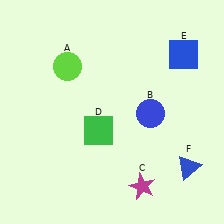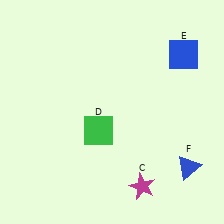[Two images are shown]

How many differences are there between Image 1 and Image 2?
There are 2 differences between the two images.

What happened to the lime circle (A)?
The lime circle (A) was removed in Image 2. It was in the top-left area of Image 1.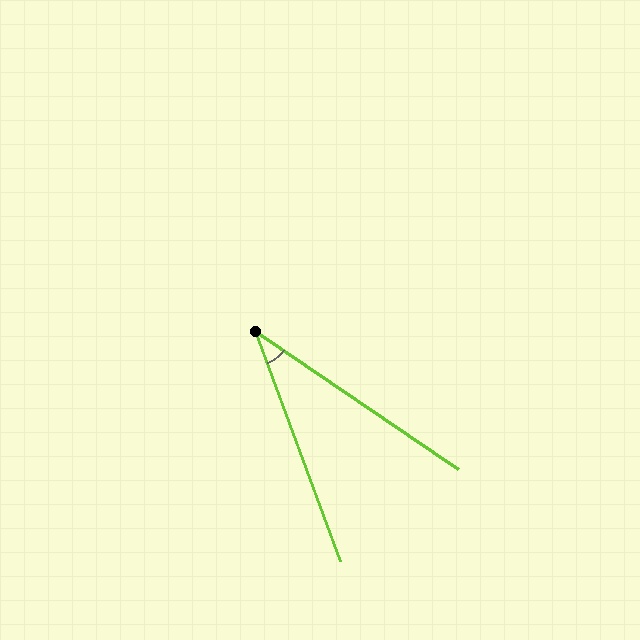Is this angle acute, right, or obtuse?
It is acute.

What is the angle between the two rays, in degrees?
Approximately 35 degrees.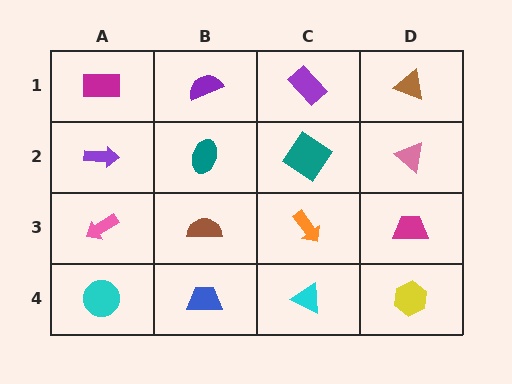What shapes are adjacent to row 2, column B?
A purple semicircle (row 1, column B), a brown semicircle (row 3, column B), a purple arrow (row 2, column A), a teal diamond (row 2, column C).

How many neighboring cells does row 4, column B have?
3.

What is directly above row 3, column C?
A teal diamond.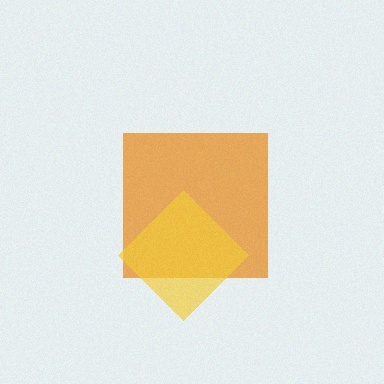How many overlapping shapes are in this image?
There are 2 overlapping shapes in the image.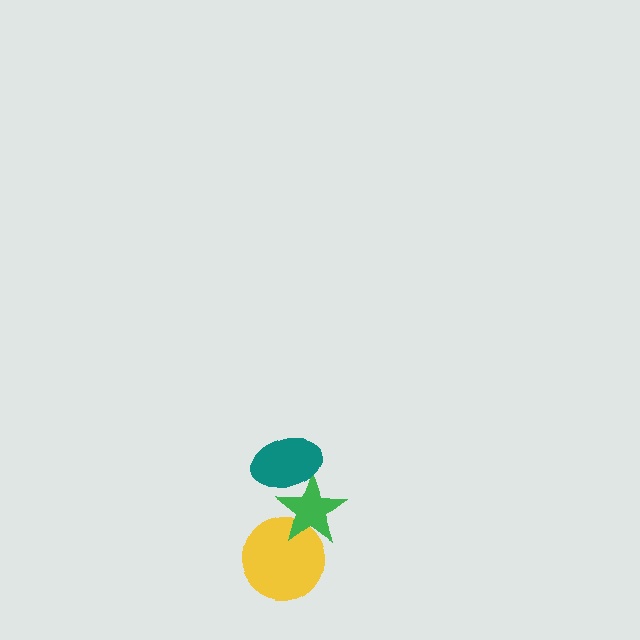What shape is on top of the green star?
The teal ellipse is on top of the green star.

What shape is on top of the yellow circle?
The green star is on top of the yellow circle.